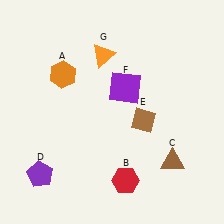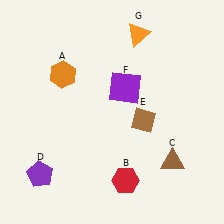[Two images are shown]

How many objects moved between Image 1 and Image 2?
1 object moved between the two images.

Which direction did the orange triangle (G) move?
The orange triangle (G) moved right.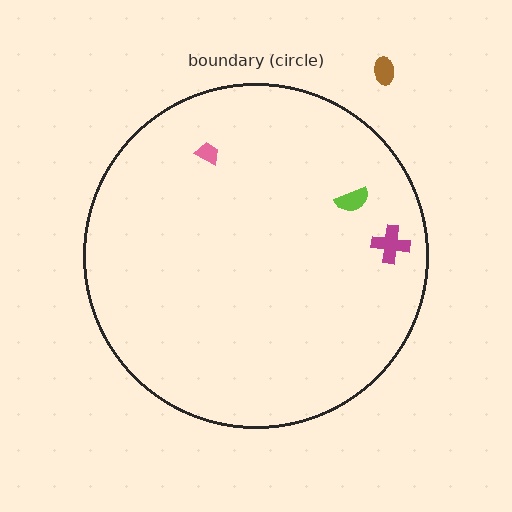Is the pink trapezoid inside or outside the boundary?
Inside.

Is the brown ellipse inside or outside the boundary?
Outside.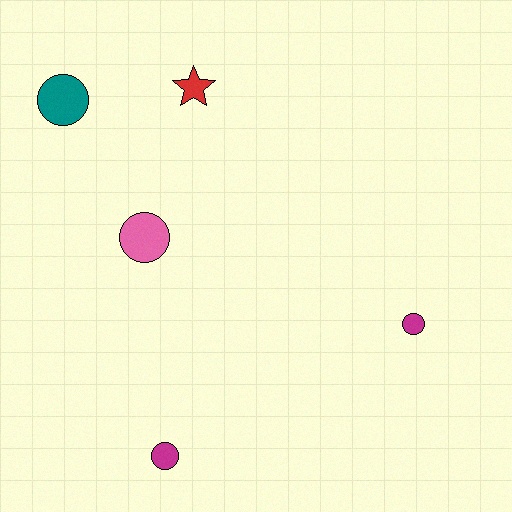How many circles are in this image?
There are 4 circles.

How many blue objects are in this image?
There are no blue objects.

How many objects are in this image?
There are 5 objects.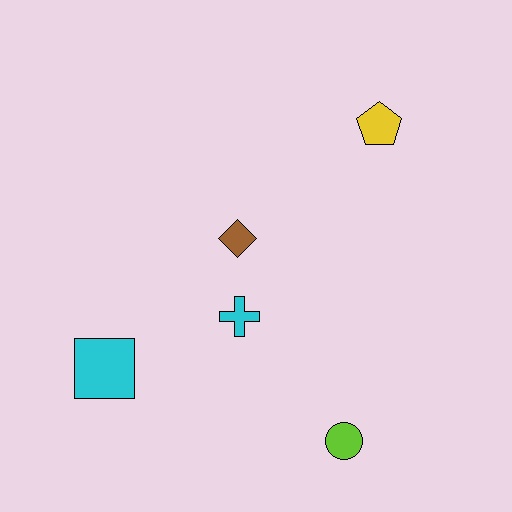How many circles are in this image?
There is 1 circle.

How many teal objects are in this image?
There are no teal objects.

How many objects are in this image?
There are 5 objects.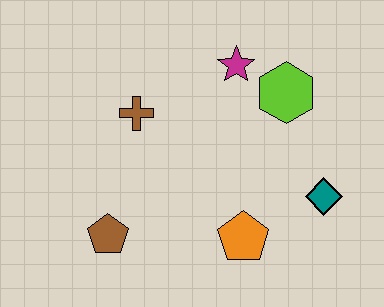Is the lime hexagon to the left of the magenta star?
No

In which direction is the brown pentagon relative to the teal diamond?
The brown pentagon is to the left of the teal diamond.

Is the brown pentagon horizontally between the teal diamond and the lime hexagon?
No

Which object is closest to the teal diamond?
The orange pentagon is closest to the teal diamond.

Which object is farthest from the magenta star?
The brown pentagon is farthest from the magenta star.